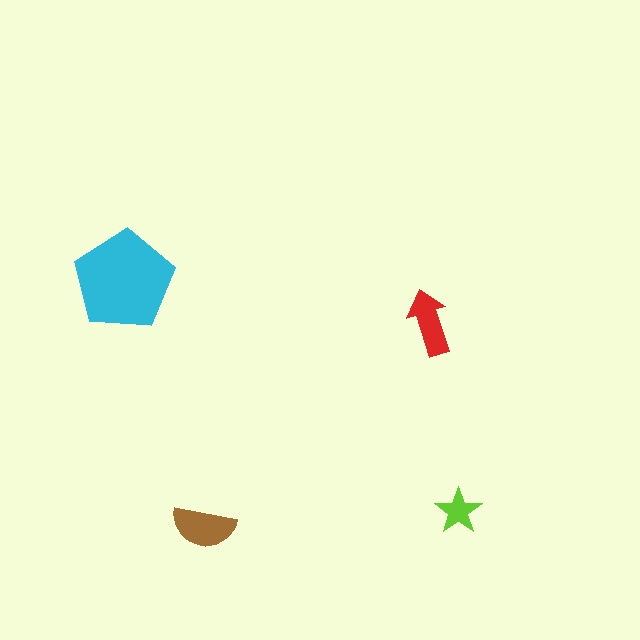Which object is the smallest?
The lime star.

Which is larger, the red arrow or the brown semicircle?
The brown semicircle.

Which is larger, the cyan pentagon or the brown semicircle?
The cyan pentagon.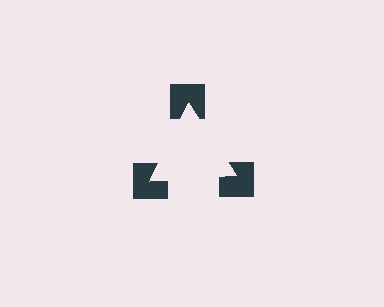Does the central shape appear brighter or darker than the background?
It typically appears slightly brighter than the background, even though no actual brightness change is drawn.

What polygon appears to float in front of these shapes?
An illusory triangle — its edges are inferred from the aligned wedge cuts in the notched squares, not physically drawn.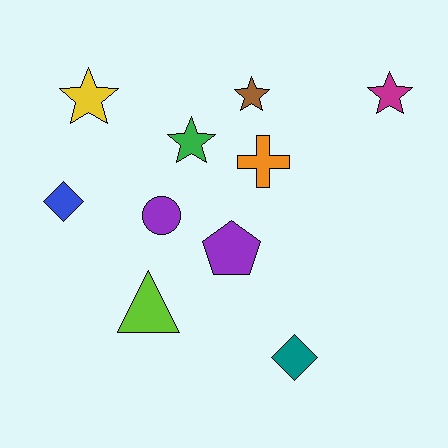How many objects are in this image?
There are 10 objects.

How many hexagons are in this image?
There are no hexagons.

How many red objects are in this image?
There are no red objects.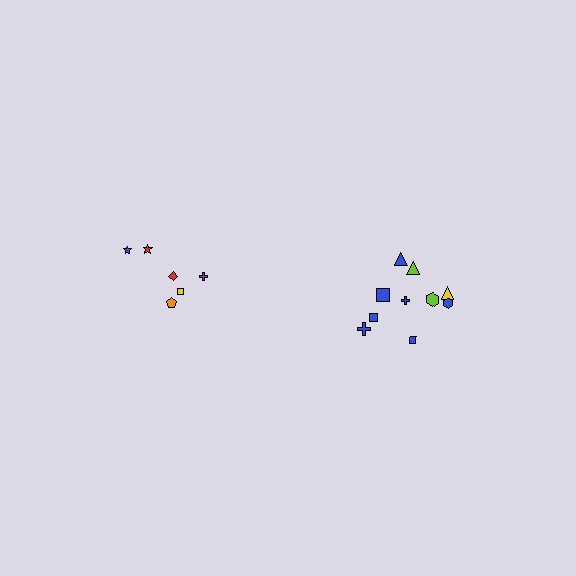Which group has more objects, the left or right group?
The right group.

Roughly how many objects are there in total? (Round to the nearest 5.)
Roughly 15 objects in total.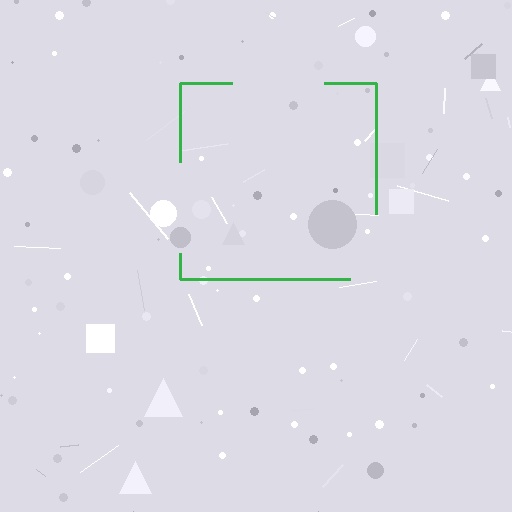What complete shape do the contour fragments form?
The contour fragments form a square.